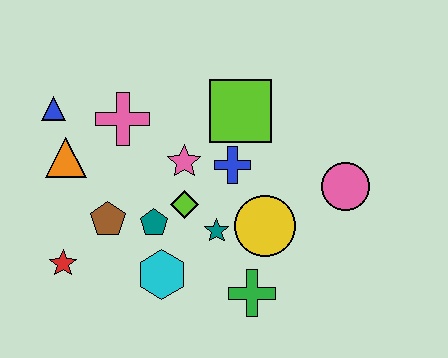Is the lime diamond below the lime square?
Yes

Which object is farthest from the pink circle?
The blue triangle is farthest from the pink circle.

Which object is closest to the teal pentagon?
The lime diamond is closest to the teal pentagon.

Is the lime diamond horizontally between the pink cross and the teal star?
Yes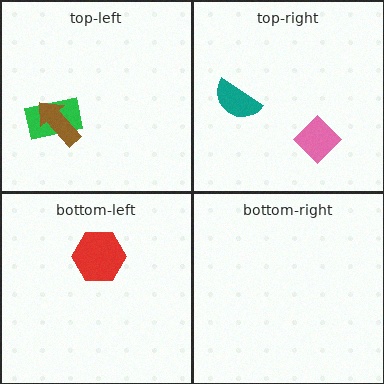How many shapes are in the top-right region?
2.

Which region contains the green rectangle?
The top-left region.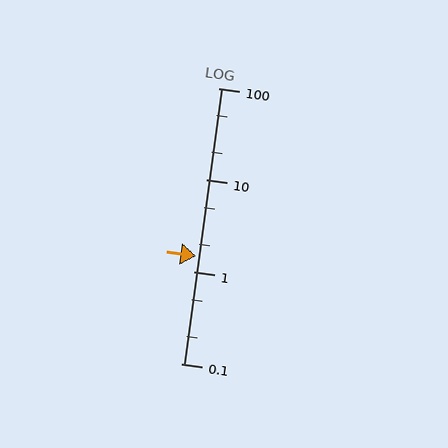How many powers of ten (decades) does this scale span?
The scale spans 3 decades, from 0.1 to 100.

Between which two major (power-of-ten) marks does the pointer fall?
The pointer is between 1 and 10.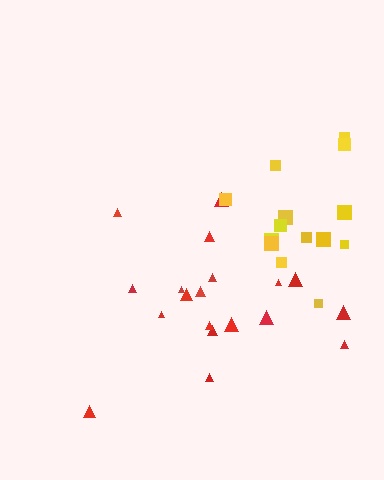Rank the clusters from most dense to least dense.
yellow, red.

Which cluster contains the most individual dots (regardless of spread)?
Red (19).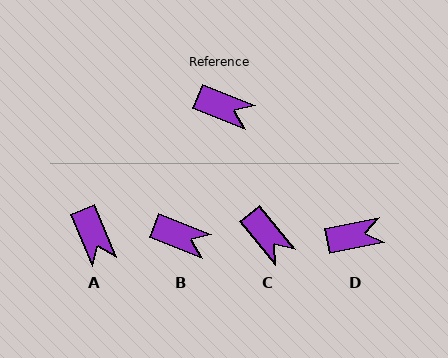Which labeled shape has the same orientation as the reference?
B.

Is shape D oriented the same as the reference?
No, it is off by about 32 degrees.